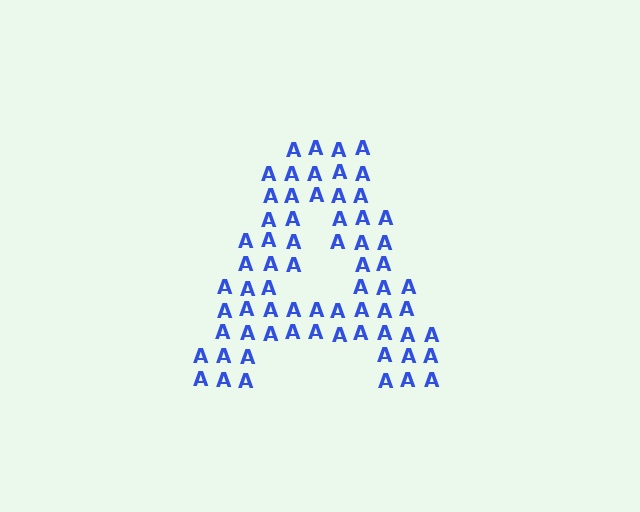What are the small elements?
The small elements are letter A's.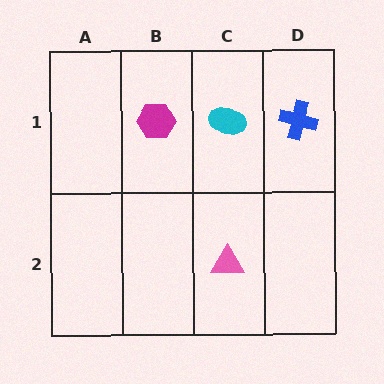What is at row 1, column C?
A cyan ellipse.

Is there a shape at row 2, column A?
No, that cell is empty.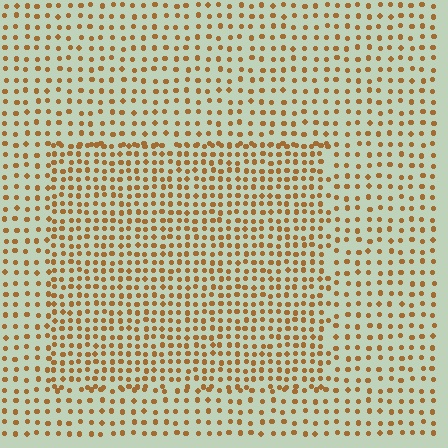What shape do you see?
I see a rectangle.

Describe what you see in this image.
The image contains small brown elements arranged at two different densities. A rectangle-shaped region is visible where the elements are more densely packed than the surrounding area.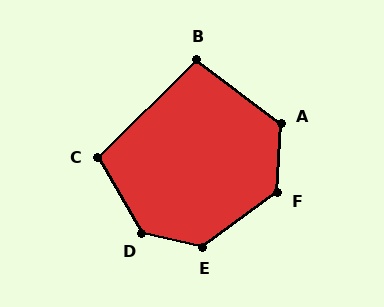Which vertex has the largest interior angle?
D, at approximately 133 degrees.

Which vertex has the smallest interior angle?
B, at approximately 98 degrees.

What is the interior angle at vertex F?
Approximately 129 degrees (obtuse).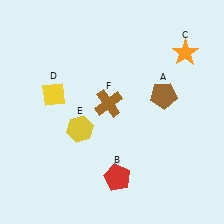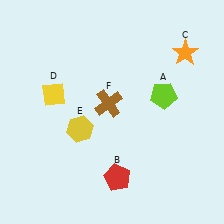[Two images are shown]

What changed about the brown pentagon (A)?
In Image 1, A is brown. In Image 2, it changed to lime.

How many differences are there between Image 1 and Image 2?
There is 1 difference between the two images.